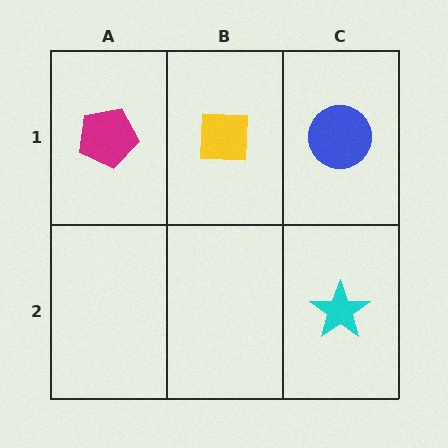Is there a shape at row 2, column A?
No, that cell is empty.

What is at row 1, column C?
A blue circle.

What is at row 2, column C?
A cyan star.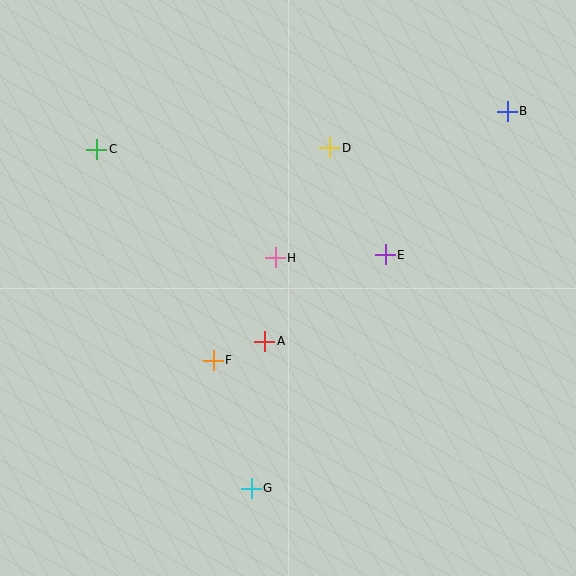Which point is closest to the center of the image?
Point H at (275, 258) is closest to the center.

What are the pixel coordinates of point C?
Point C is at (97, 149).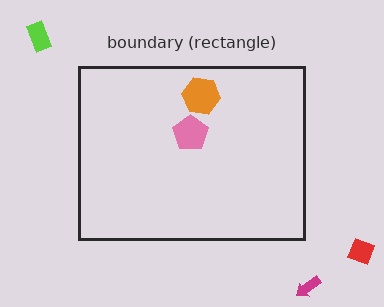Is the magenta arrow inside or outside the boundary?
Outside.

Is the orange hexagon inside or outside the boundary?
Inside.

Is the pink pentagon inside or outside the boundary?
Inside.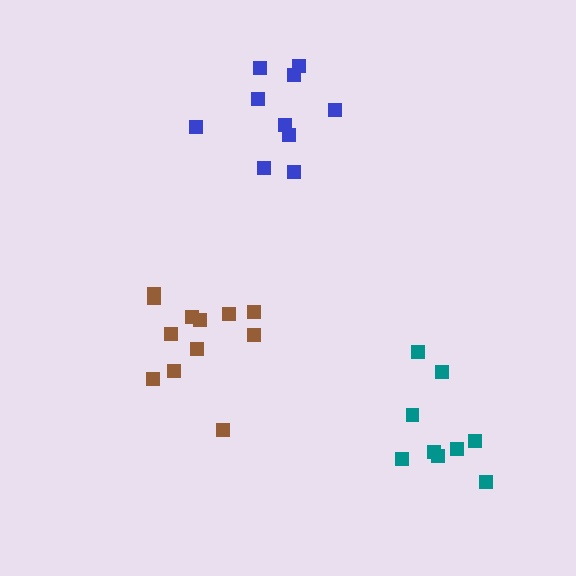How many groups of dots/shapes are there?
There are 3 groups.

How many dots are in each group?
Group 1: 10 dots, Group 2: 9 dots, Group 3: 12 dots (31 total).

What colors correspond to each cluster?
The clusters are colored: blue, teal, brown.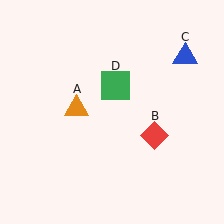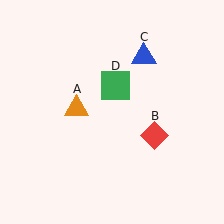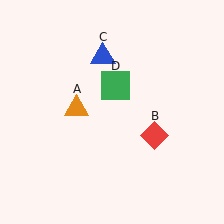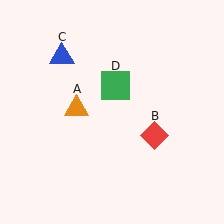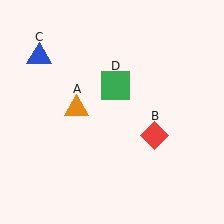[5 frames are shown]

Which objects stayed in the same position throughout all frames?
Orange triangle (object A) and red diamond (object B) and green square (object D) remained stationary.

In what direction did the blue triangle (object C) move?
The blue triangle (object C) moved left.